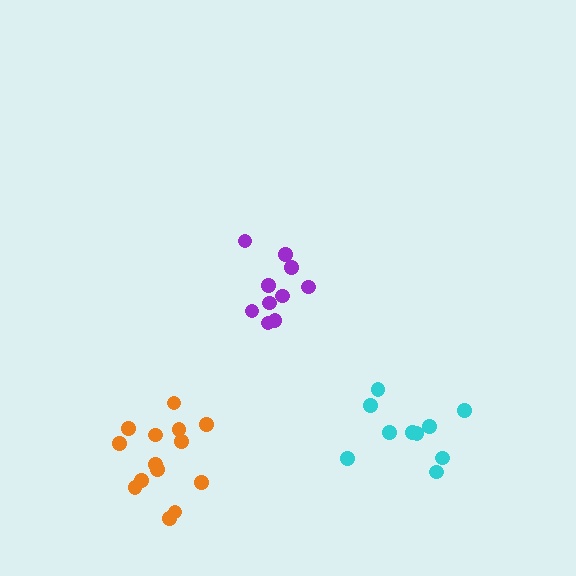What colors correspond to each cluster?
The clusters are colored: orange, purple, cyan.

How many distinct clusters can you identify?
There are 3 distinct clusters.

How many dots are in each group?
Group 1: 14 dots, Group 2: 10 dots, Group 3: 10 dots (34 total).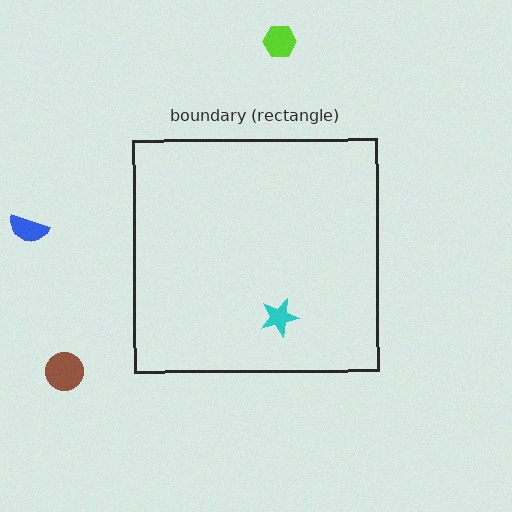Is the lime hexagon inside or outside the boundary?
Outside.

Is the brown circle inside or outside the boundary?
Outside.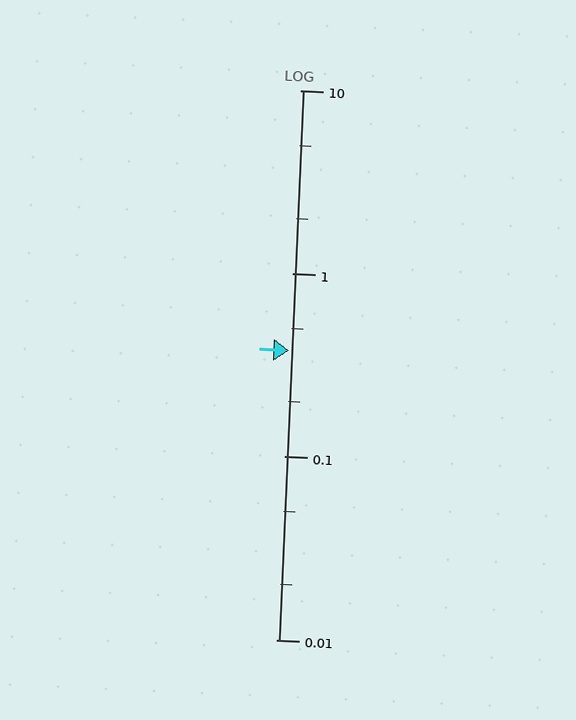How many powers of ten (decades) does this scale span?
The scale spans 3 decades, from 0.01 to 10.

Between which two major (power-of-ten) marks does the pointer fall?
The pointer is between 0.1 and 1.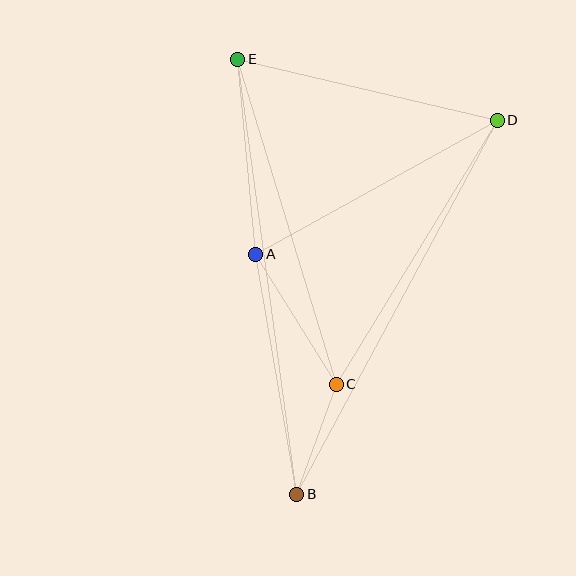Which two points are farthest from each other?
Points B and E are farthest from each other.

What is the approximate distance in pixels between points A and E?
The distance between A and E is approximately 196 pixels.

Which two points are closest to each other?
Points B and C are closest to each other.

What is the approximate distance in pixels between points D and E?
The distance between D and E is approximately 267 pixels.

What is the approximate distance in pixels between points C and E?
The distance between C and E is approximately 340 pixels.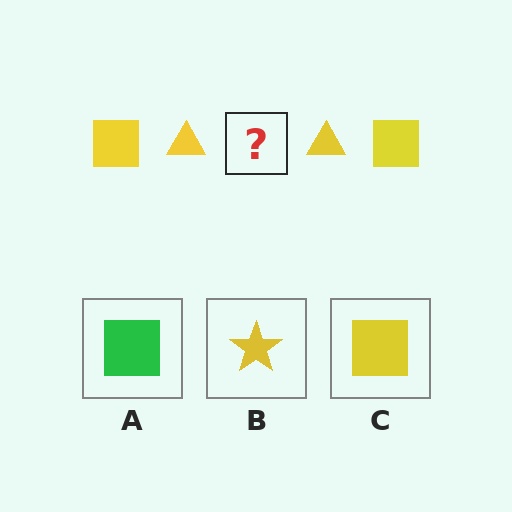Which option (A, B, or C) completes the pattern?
C.